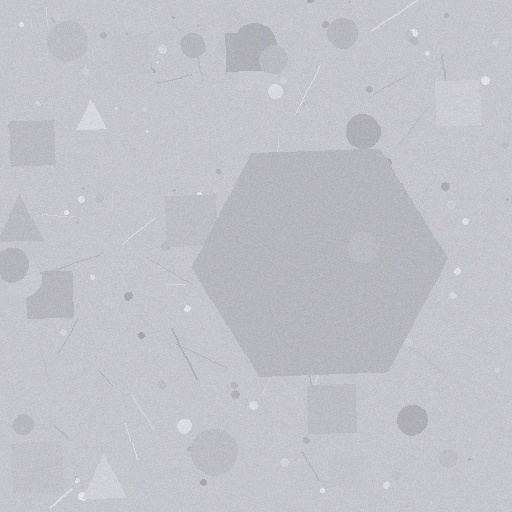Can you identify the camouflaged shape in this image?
The camouflaged shape is a hexagon.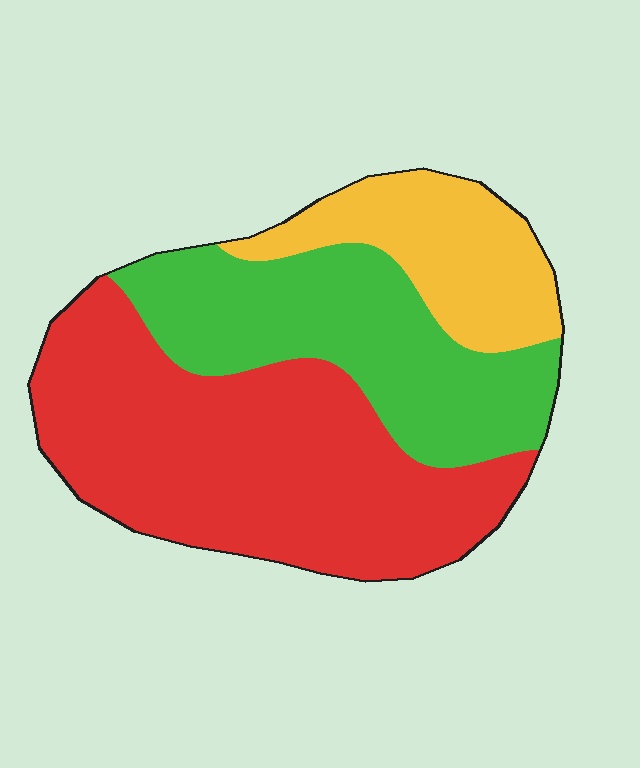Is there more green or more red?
Red.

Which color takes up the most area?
Red, at roughly 50%.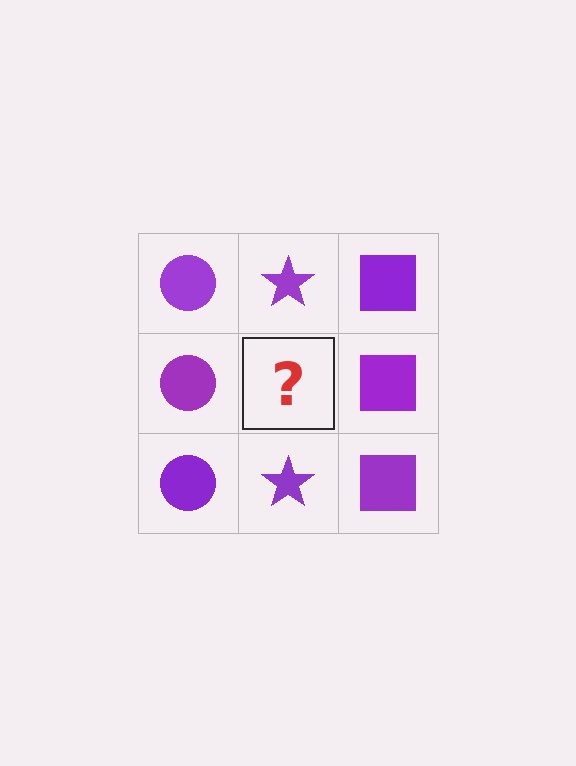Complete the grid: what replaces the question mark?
The question mark should be replaced with a purple star.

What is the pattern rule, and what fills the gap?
The rule is that each column has a consistent shape. The gap should be filled with a purple star.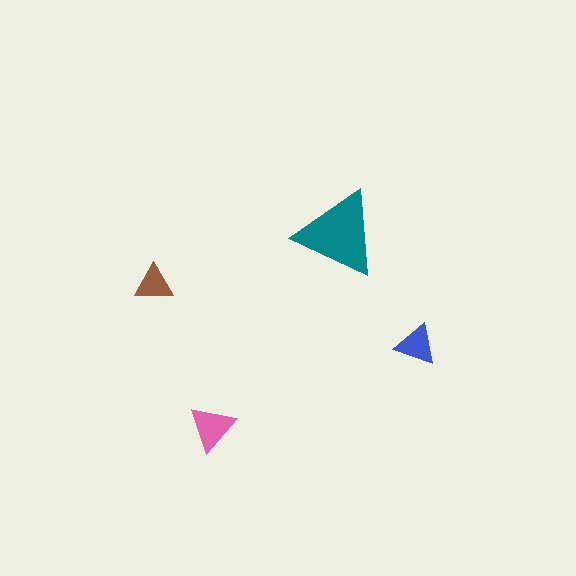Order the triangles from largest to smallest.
the teal one, the pink one, the blue one, the brown one.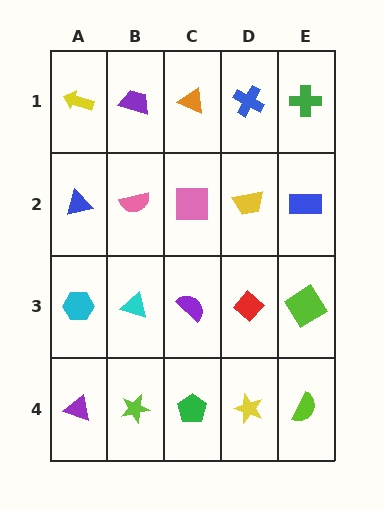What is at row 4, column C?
A green pentagon.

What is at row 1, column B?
A purple trapezoid.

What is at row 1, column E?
A green cross.